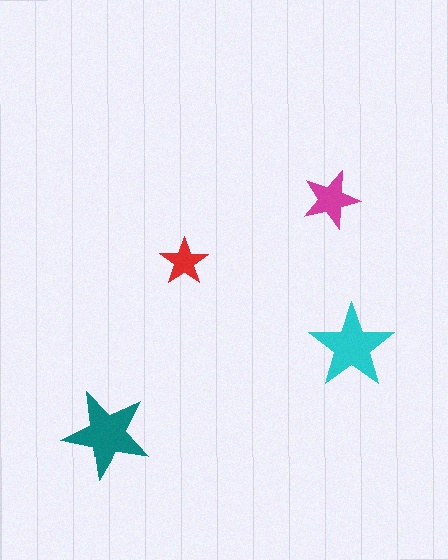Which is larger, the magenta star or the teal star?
The teal one.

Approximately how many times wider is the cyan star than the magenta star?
About 1.5 times wider.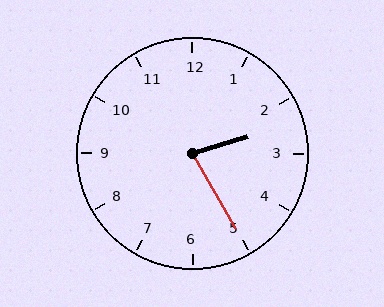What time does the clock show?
2:25.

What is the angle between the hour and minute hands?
Approximately 78 degrees.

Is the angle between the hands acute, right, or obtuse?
It is acute.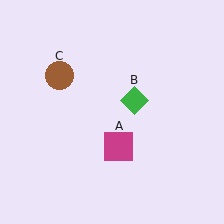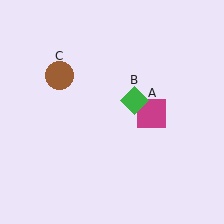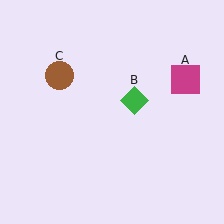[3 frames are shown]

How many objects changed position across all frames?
1 object changed position: magenta square (object A).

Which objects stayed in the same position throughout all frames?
Green diamond (object B) and brown circle (object C) remained stationary.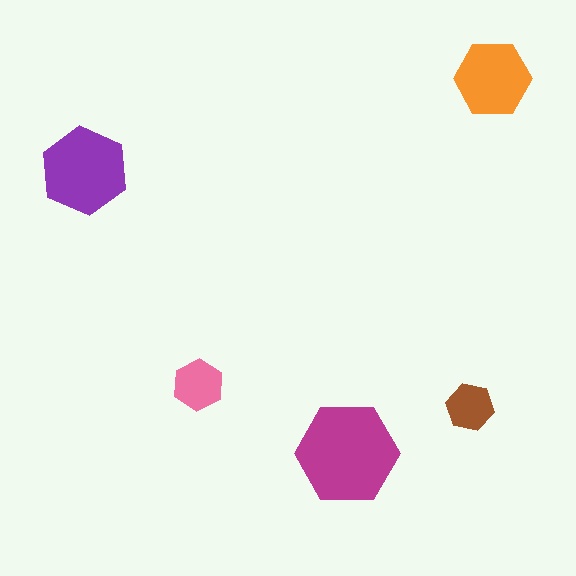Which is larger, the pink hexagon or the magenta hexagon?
The magenta one.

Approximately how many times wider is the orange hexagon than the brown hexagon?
About 1.5 times wider.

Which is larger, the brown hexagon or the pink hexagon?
The pink one.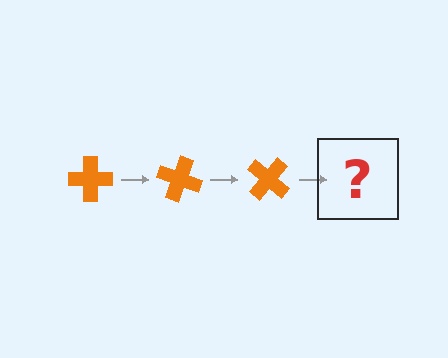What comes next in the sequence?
The next element should be an orange cross rotated 60 degrees.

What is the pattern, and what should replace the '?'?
The pattern is that the cross rotates 20 degrees each step. The '?' should be an orange cross rotated 60 degrees.